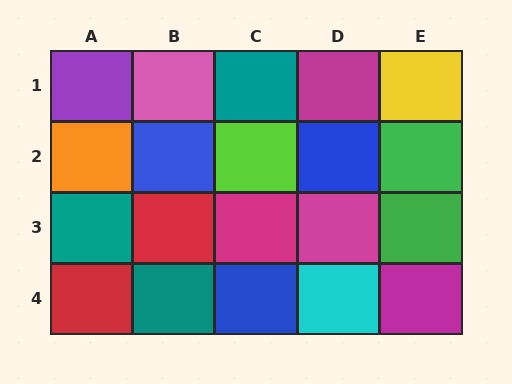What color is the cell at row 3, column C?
Magenta.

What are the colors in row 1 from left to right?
Purple, pink, teal, magenta, yellow.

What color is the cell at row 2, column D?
Blue.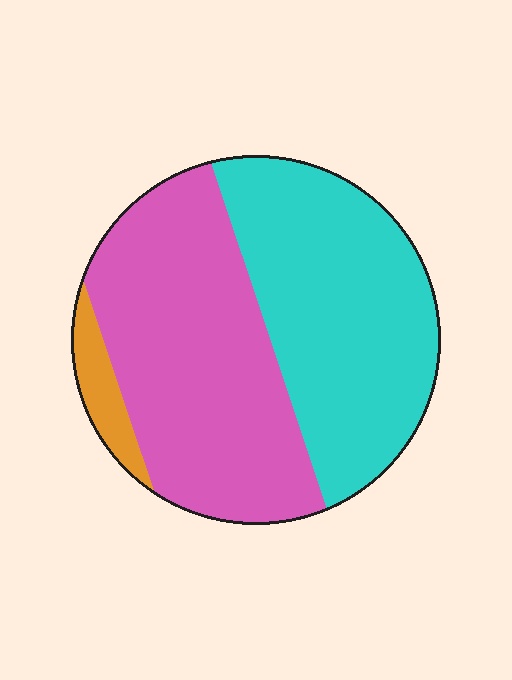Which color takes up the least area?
Orange, at roughly 5%.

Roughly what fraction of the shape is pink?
Pink covers around 50% of the shape.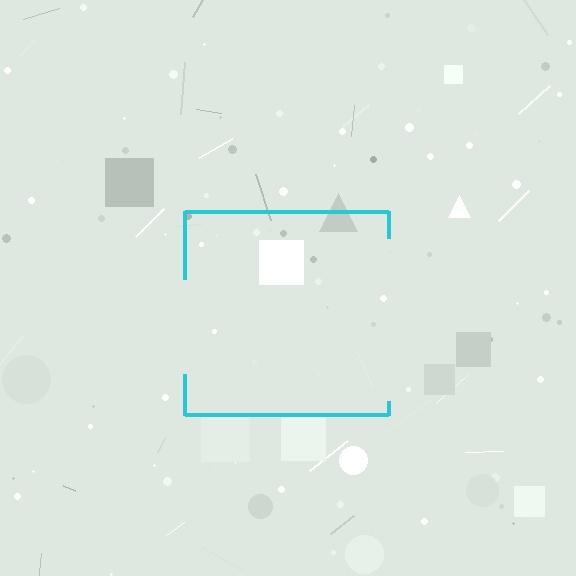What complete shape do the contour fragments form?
The contour fragments form a square.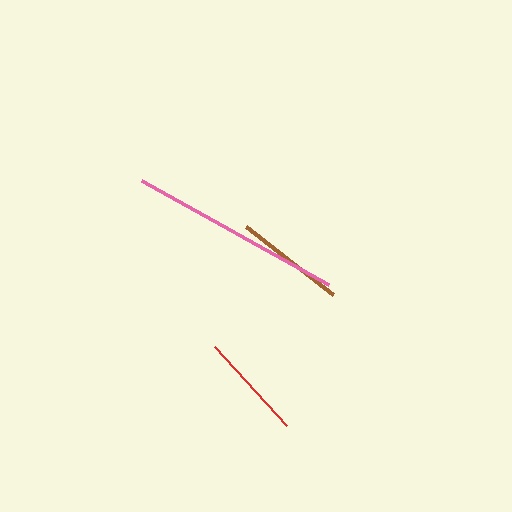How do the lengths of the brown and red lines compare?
The brown and red lines are approximately the same length.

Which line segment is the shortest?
The red line is the shortest at approximately 107 pixels.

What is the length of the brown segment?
The brown segment is approximately 111 pixels long.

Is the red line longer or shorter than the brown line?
The brown line is longer than the red line.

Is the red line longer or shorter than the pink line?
The pink line is longer than the red line.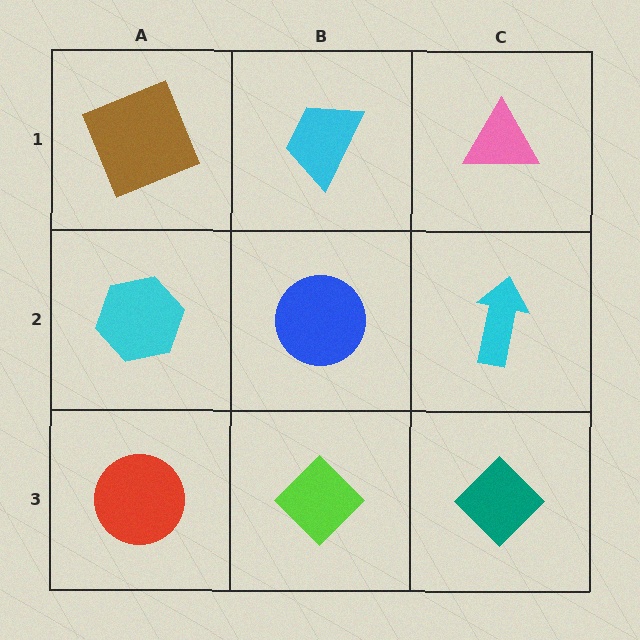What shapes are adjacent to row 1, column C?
A cyan arrow (row 2, column C), a cyan trapezoid (row 1, column B).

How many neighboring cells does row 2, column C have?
3.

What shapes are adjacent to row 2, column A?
A brown square (row 1, column A), a red circle (row 3, column A), a blue circle (row 2, column B).